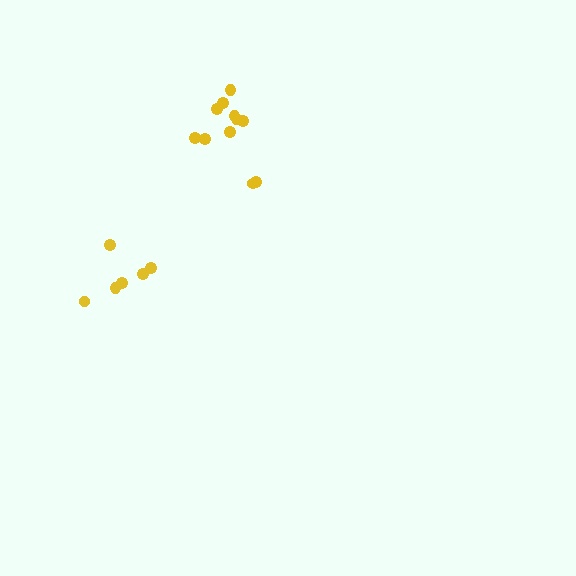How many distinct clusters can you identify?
There are 2 distinct clusters.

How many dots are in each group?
Group 1: 11 dots, Group 2: 6 dots (17 total).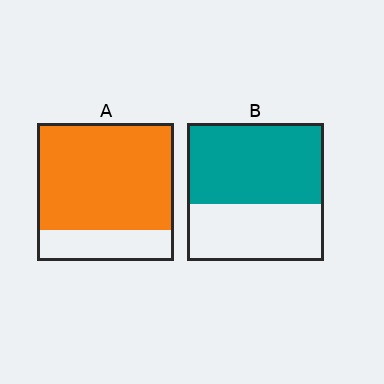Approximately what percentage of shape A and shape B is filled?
A is approximately 80% and B is approximately 60%.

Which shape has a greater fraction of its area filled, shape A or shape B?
Shape A.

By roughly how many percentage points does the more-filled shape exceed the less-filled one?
By roughly 20 percentage points (A over B).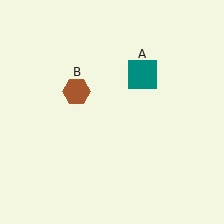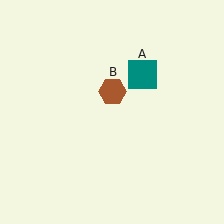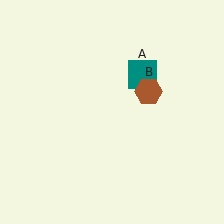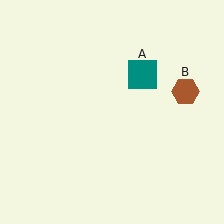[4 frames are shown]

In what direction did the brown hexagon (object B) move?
The brown hexagon (object B) moved right.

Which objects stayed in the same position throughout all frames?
Teal square (object A) remained stationary.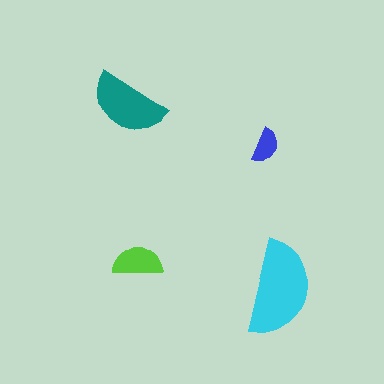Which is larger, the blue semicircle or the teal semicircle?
The teal one.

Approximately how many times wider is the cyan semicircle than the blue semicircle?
About 2.5 times wider.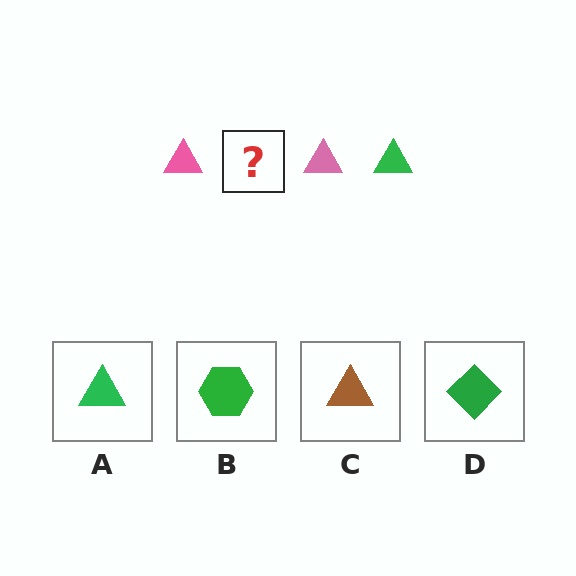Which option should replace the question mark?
Option A.